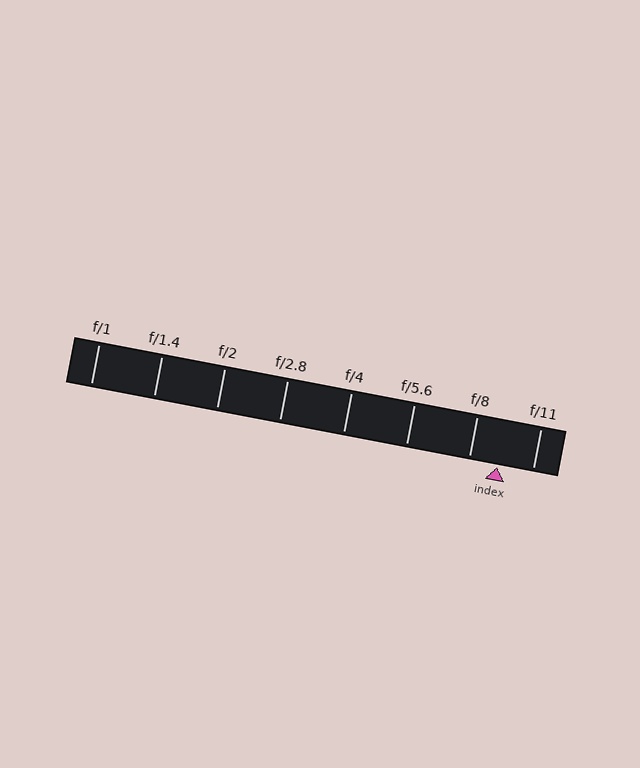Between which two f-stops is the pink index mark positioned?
The index mark is between f/8 and f/11.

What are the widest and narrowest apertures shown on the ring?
The widest aperture shown is f/1 and the narrowest is f/11.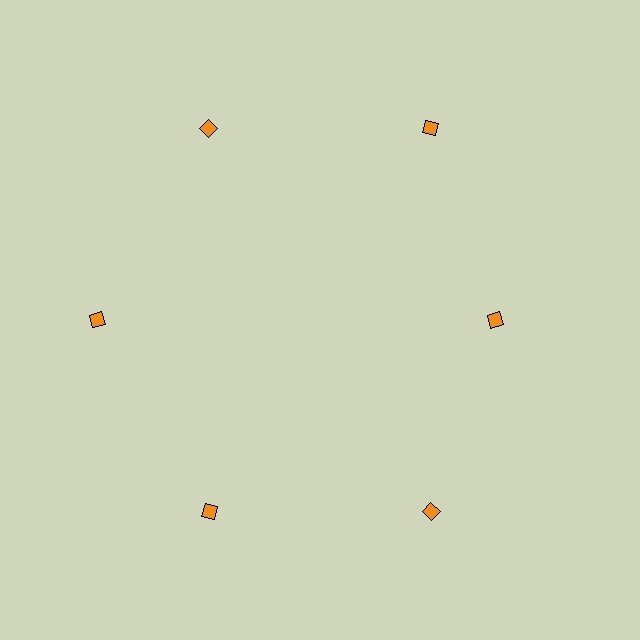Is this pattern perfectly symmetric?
No. The 6 orange diamonds are arranged in a ring, but one element near the 3 o'clock position is pulled inward toward the center, breaking the 6-fold rotational symmetry.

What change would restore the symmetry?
The symmetry would be restored by moving it outward, back onto the ring so that all 6 diamonds sit at equal angles and equal distance from the center.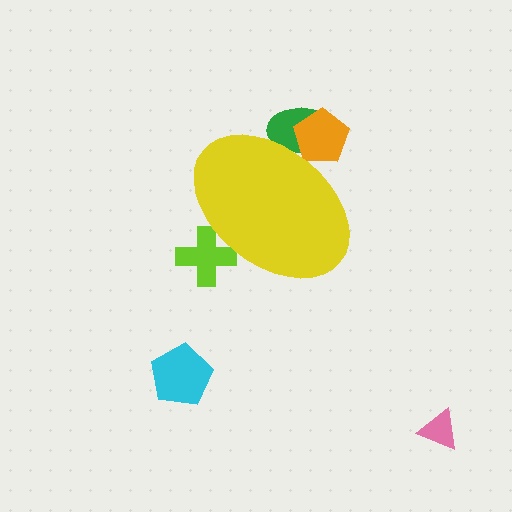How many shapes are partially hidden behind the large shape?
3 shapes are partially hidden.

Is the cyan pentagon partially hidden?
No, the cyan pentagon is fully visible.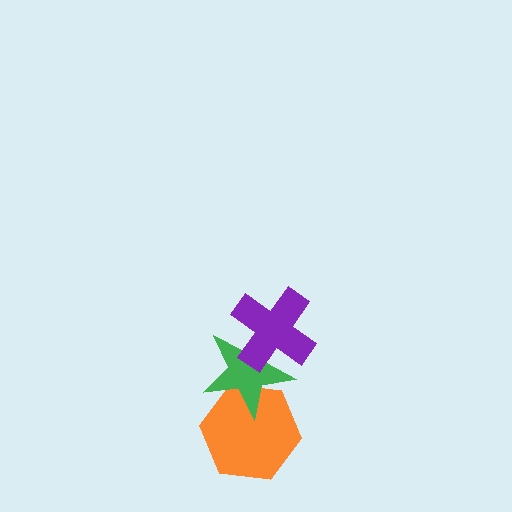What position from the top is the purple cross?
The purple cross is 1st from the top.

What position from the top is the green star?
The green star is 2nd from the top.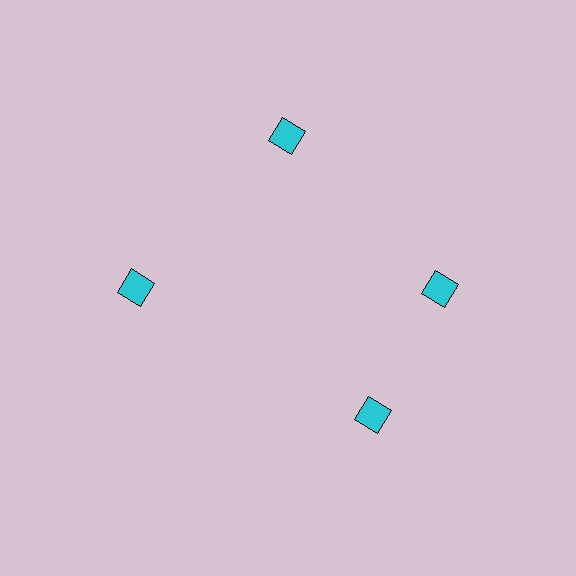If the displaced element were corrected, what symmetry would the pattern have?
It would have 4-fold rotational symmetry — the pattern would map onto itself every 90 degrees.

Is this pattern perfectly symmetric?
No. The 4 cyan diamonds are arranged in a ring, but one element near the 6 o'clock position is rotated out of alignment along the ring, breaking the 4-fold rotational symmetry.